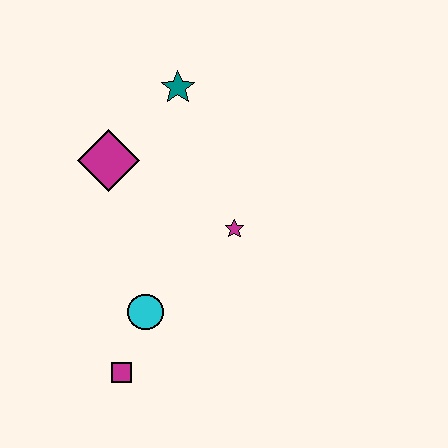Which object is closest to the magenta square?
The cyan circle is closest to the magenta square.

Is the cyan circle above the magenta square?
Yes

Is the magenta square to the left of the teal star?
Yes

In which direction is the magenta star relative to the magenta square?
The magenta star is above the magenta square.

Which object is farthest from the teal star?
The magenta square is farthest from the teal star.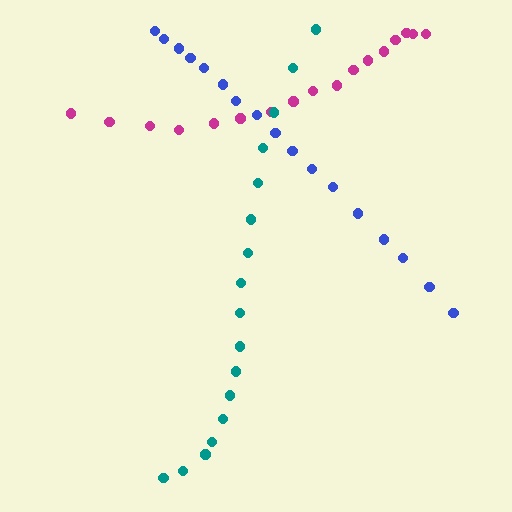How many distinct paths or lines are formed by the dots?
There are 3 distinct paths.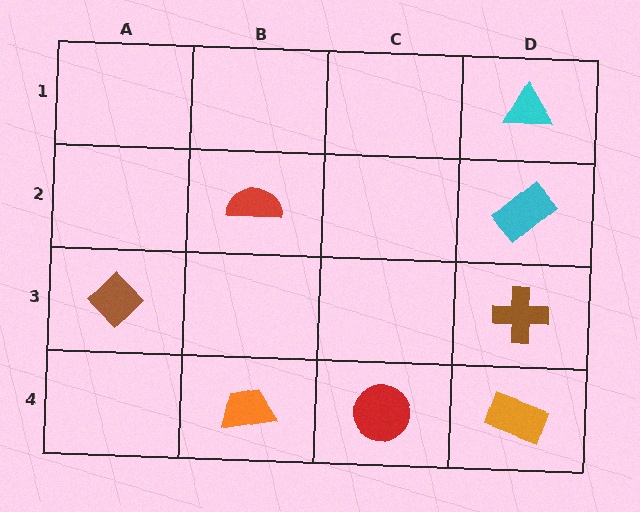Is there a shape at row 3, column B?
No, that cell is empty.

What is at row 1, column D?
A cyan triangle.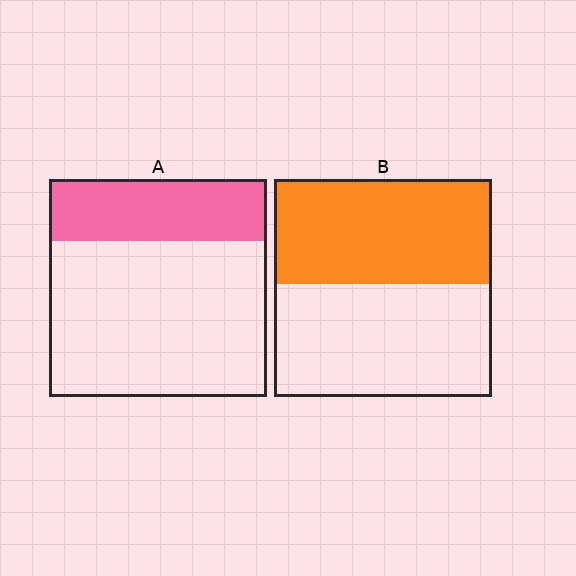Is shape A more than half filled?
No.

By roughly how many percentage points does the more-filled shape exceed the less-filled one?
By roughly 20 percentage points (B over A).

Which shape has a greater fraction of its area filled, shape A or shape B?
Shape B.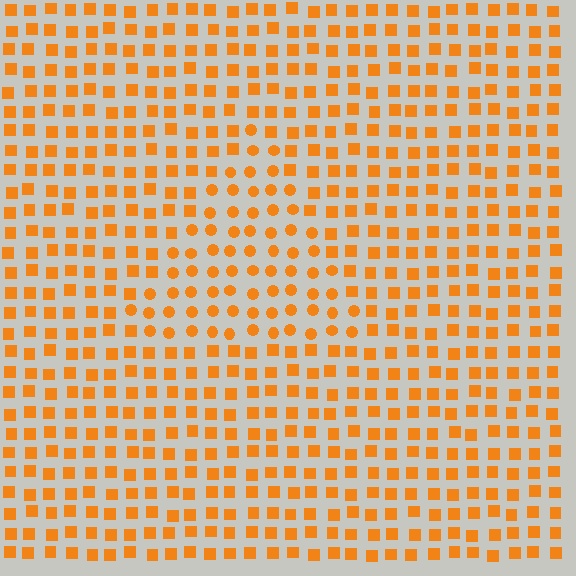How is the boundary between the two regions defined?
The boundary is defined by a change in element shape: circles inside vs. squares outside. All elements share the same color and spacing.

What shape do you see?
I see a triangle.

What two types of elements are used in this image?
The image uses circles inside the triangle region and squares outside it.